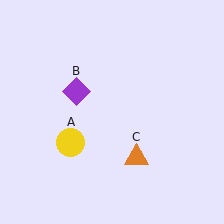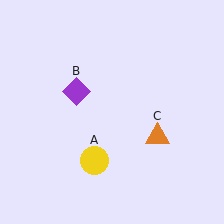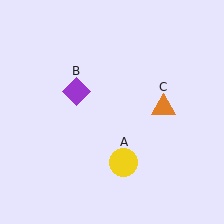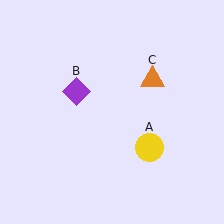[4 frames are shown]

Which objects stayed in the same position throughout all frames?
Purple diamond (object B) remained stationary.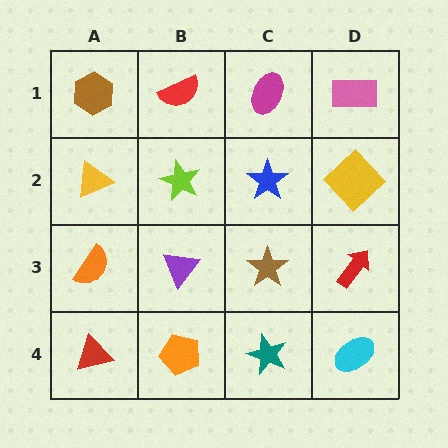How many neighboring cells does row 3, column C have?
4.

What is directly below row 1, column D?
A yellow diamond.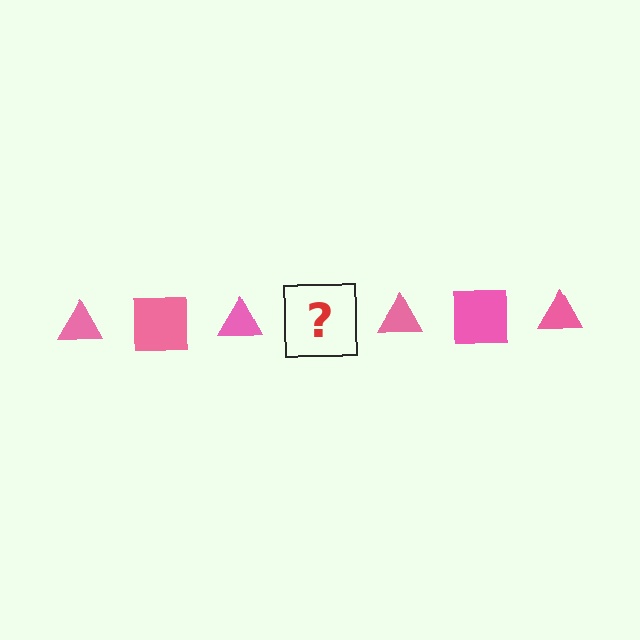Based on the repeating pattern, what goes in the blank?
The blank should be a pink square.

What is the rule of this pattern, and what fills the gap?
The rule is that the pattern cycles through triangle, square shapes in pink. The gap should be filled with a pink square.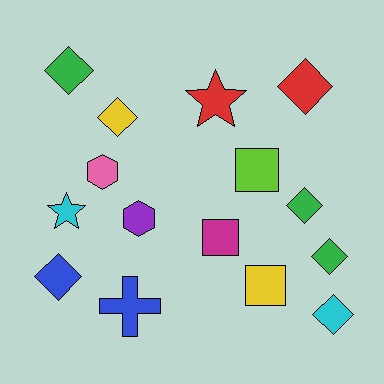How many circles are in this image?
There are no circles.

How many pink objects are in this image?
There is 1 pink object.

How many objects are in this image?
There are 15 objects.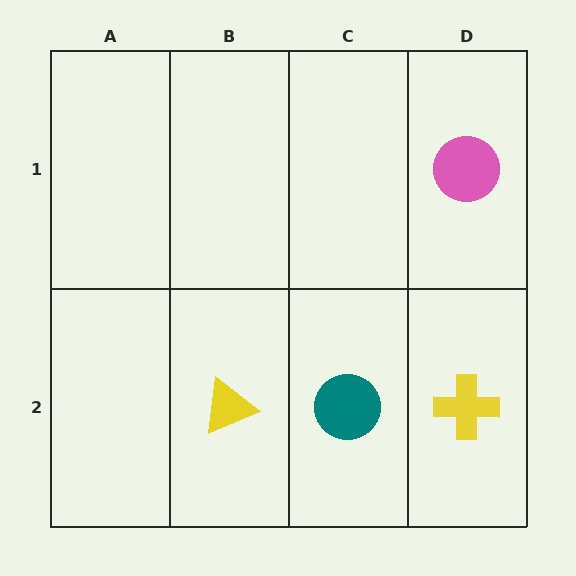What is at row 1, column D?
A pink circle.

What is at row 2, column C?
A teal circle.